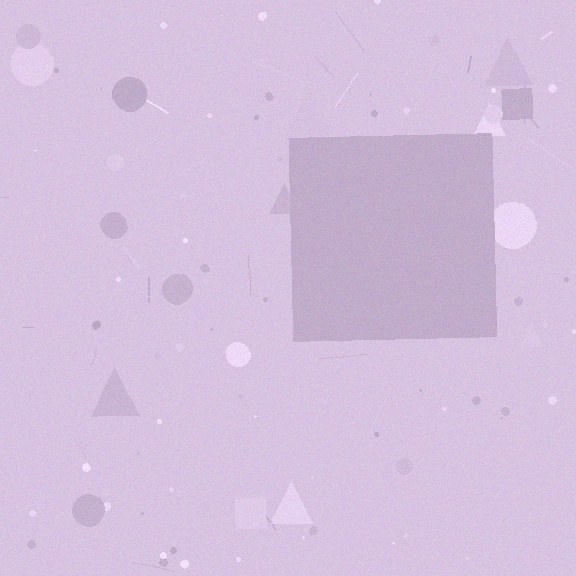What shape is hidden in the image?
A square is hidden in the image.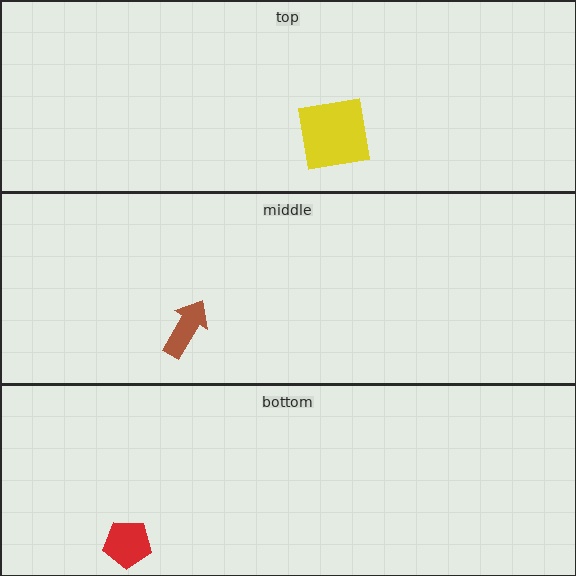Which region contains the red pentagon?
The bottom region.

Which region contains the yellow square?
The top region.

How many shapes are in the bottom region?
1.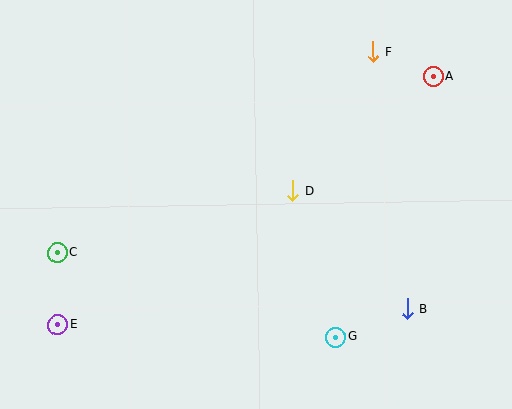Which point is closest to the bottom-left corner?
Point E is closest to the bottom-left corner.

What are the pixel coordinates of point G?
Point G is at (336, 337).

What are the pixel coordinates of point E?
Point E is at (58, 325).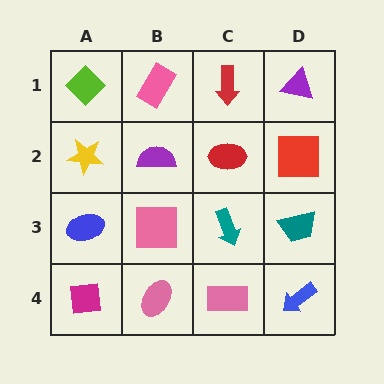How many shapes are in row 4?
4 shapes.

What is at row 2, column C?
A red ellipse.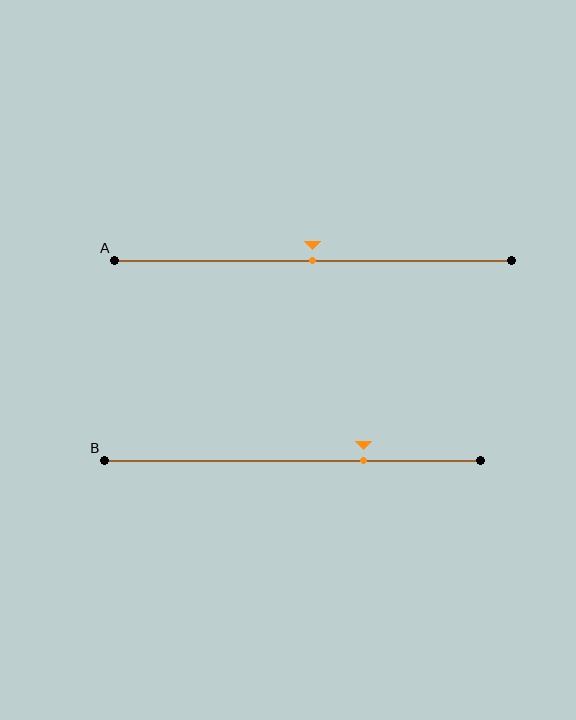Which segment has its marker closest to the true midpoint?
Segment A has its marker closest to the true midpoint.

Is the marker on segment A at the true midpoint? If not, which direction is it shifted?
Yes, the marker on segment A is at the true midpoint.